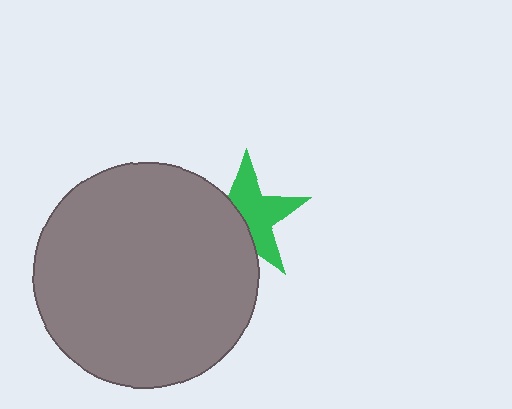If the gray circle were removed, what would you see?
You would see the complete green star.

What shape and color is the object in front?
The object in front is a gray circle.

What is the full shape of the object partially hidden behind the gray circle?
The partially hidden object is a green star.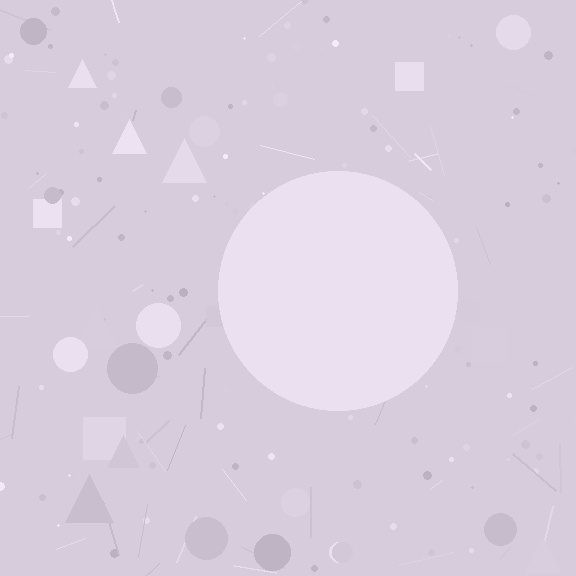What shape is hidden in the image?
A circle is hidden in the image.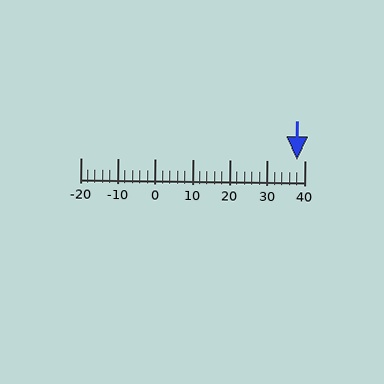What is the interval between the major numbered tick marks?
The major tick marks are spaced 10 units apart.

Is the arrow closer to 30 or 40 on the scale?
The arrow is closer to 40.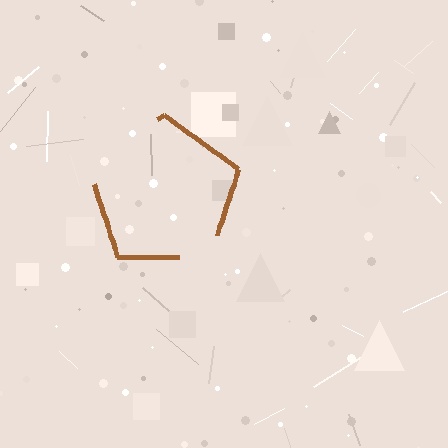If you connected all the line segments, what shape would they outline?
They would outline a pentagon.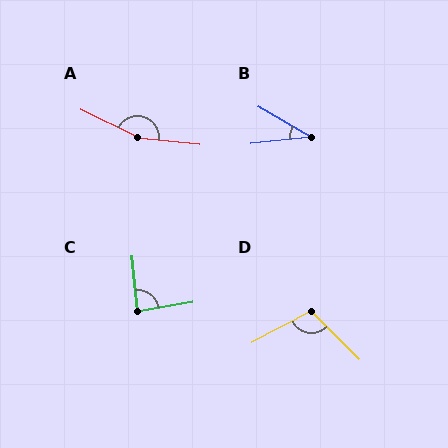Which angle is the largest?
A, at approximately 160 degrees.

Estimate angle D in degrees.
Approximately 108 degrees.